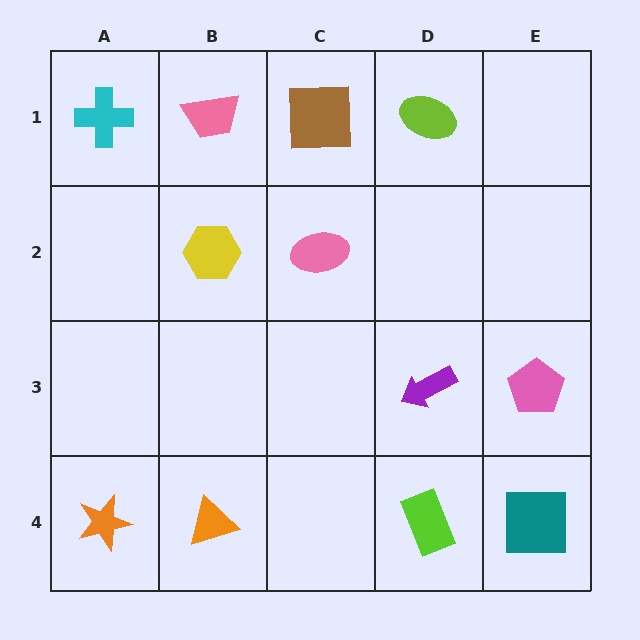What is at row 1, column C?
A brown square.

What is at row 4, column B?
An orange triangle.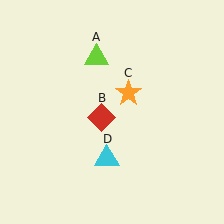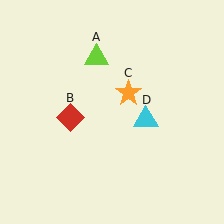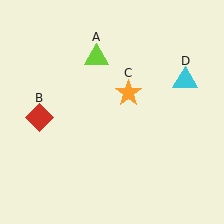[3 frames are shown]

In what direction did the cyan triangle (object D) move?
The cyan triangle (object D) moved up and to the right.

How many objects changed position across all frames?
2 objects changed position: red diamond (object B), cyan triangle (object D).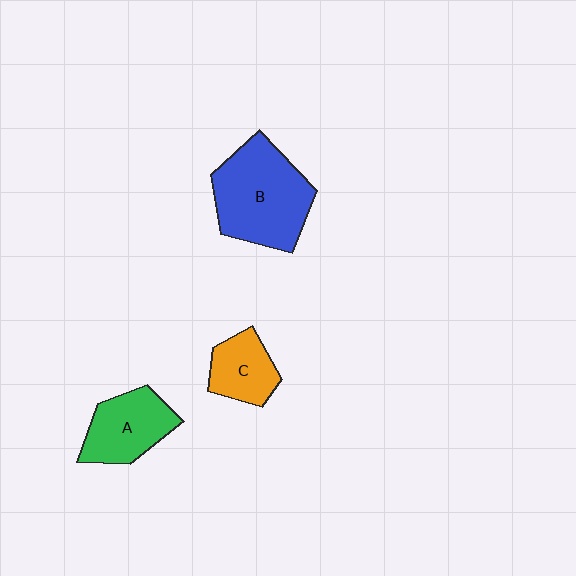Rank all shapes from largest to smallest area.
From largest to smallest: B (blue), A (green), C (orange).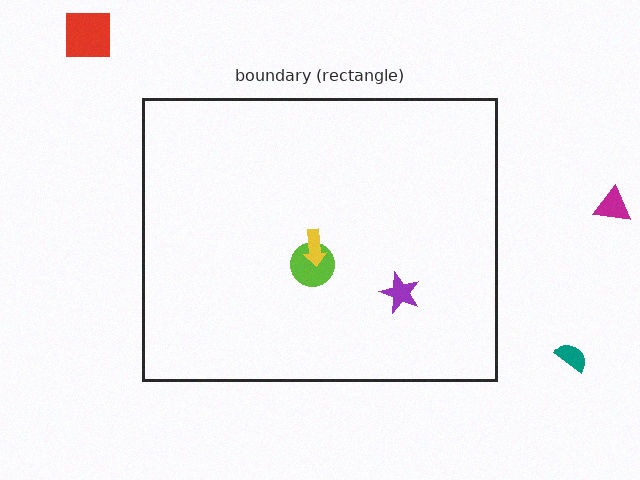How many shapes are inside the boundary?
3 inside, 3 outside.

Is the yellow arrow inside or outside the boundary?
Inside.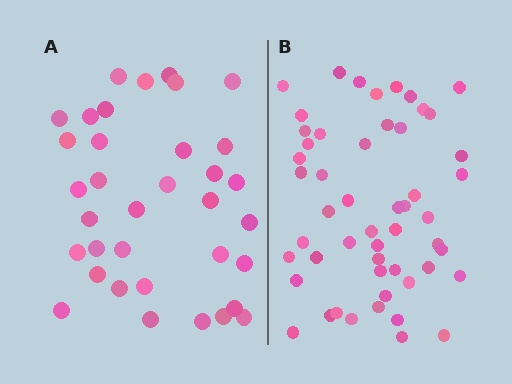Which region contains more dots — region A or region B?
Region B (the right region) has more dots.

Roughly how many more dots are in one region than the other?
Region B has approximately 15 more dots than region A.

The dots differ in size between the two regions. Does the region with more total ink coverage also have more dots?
No. Region A has more total ink coverage because its dots are larger, but region B actually contains more individual dots. Total area can be misleading — the number of items is what matters here.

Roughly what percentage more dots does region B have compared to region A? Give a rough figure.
About 50% more.